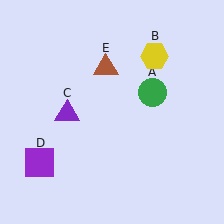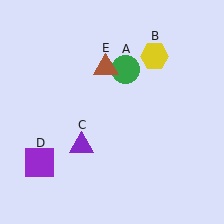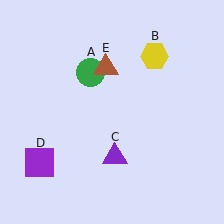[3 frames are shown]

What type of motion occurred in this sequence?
The green circle (object A), purple triangle (object C) rotated counterclockwise around the center of the scene.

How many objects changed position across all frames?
2 objects changed position: green circle (object A), purple triangle (object C).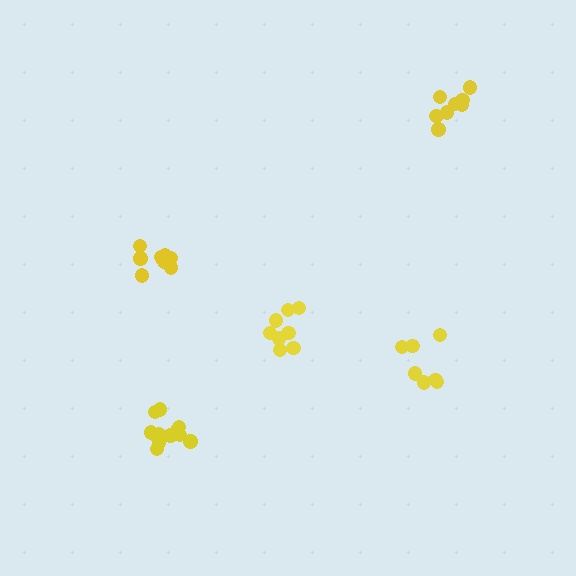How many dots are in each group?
Group 1: 8 dots, Group 2: 7 dots, Group 3: 8 dots, Group 4: 9 dots, Group 5: 12 dots (44 total).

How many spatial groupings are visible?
There are 5 spatial groupings.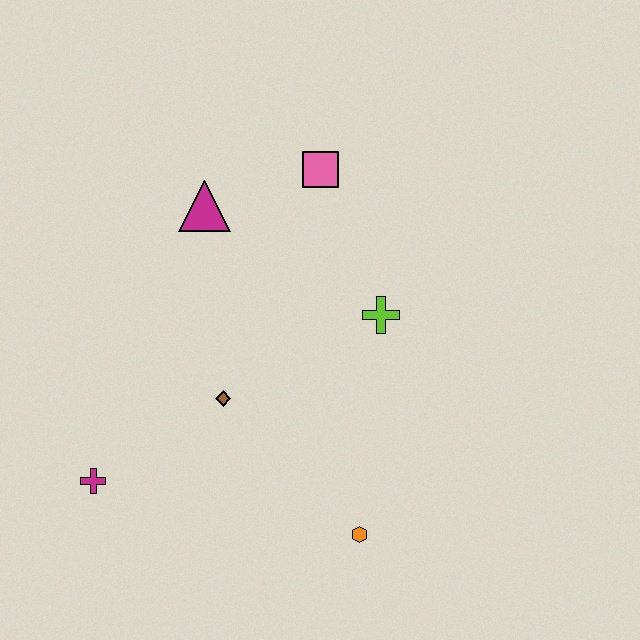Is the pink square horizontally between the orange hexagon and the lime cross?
No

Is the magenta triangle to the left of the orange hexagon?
Yes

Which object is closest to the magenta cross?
The brown diamond is closest to the magenta cross.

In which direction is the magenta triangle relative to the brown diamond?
The magenta triangle is above the brown diamond.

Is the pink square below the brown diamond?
No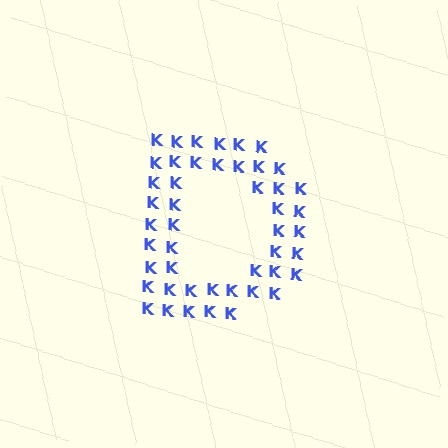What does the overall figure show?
The overall figure shows the letter D.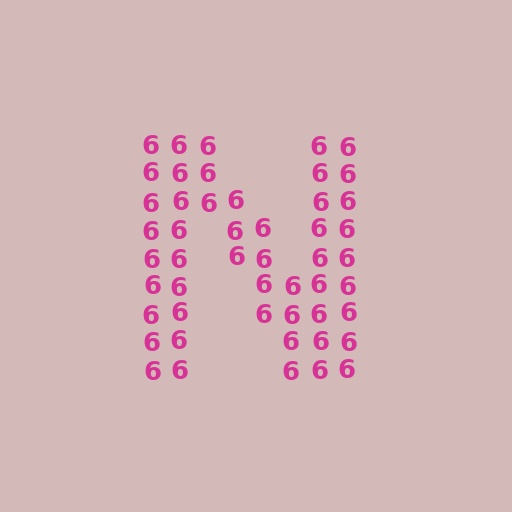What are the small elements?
The small elements are digit 6's.